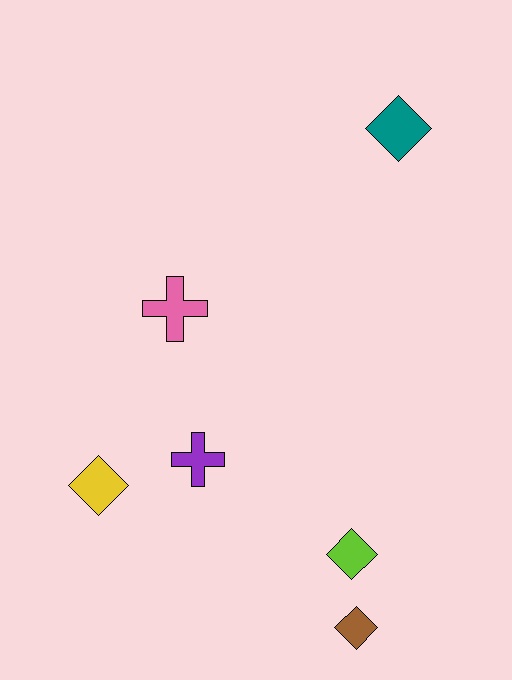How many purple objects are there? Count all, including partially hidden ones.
There is 1 purple object.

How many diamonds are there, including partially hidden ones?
There are 4 diamonds.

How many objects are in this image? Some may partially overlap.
There are 6 objects.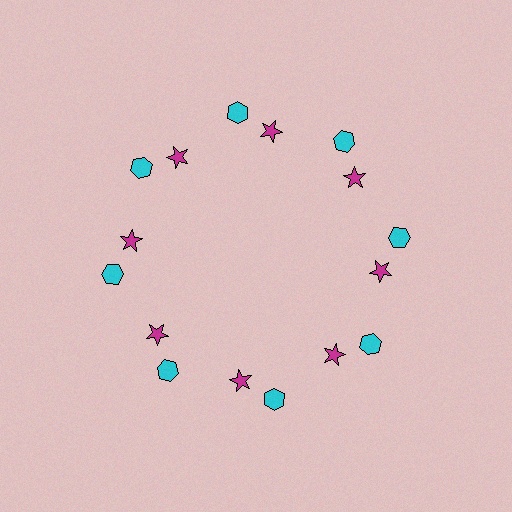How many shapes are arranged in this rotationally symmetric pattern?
There are 16 shapes, arranged in 8 groups of 2.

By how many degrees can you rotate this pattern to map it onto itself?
The pattern maps onto itself every 45 degrees of rotation.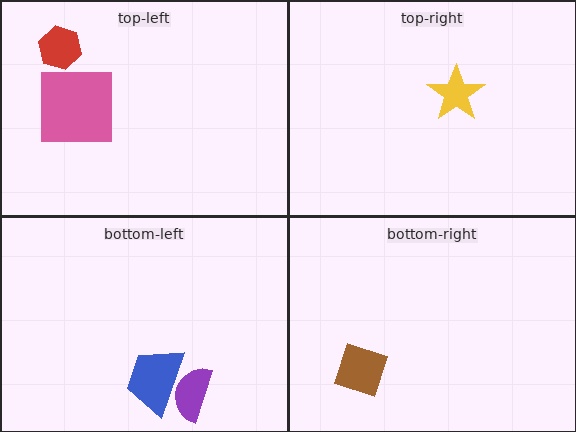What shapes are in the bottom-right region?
The brown diamond.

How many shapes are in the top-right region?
1.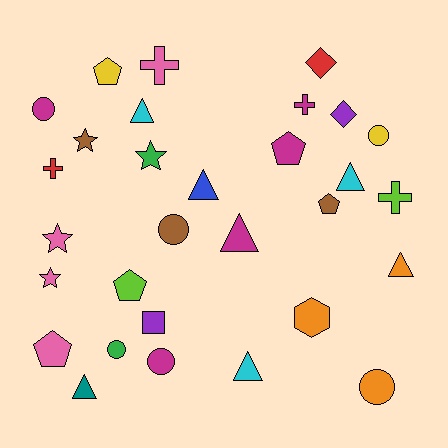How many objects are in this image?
There are 30 objects.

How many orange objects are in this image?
There are 3 orange objects.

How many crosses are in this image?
There are 4 crosses.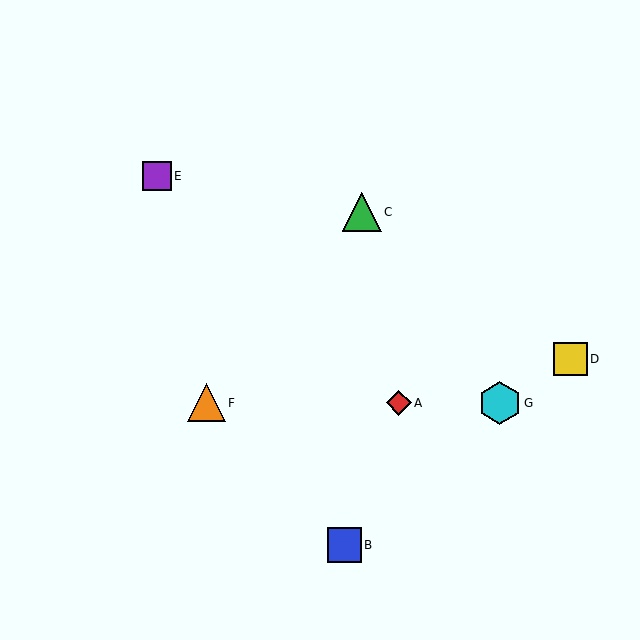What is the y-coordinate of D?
Object D is at y≈359.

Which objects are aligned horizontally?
Objects A, F, G are aligned horizontally.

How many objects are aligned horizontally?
3 objects (A, F, G) are aligned horizontally.